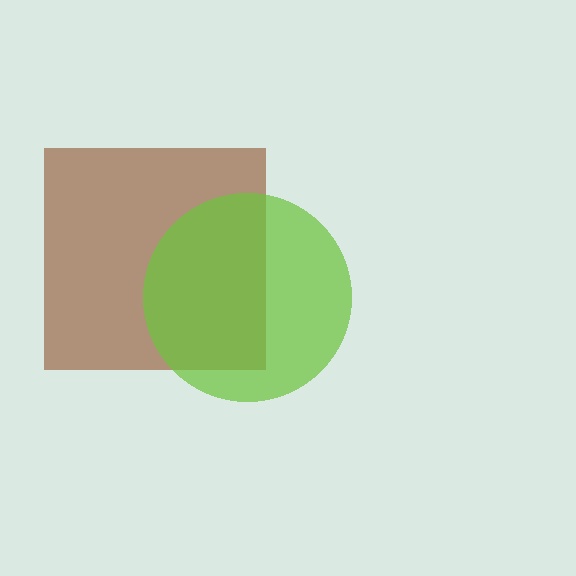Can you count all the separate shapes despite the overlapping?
Yes, there are 2 separate shapes.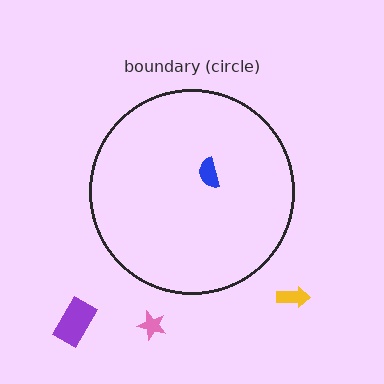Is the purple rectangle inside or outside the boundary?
Outside.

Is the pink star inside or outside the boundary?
Outside.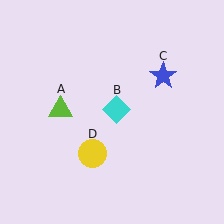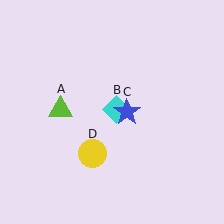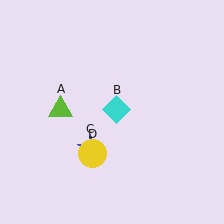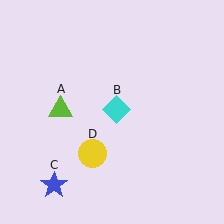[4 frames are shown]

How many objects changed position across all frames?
1 object changed position: blue star (object C).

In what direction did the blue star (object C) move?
The blue star (object C) moved down and to the left.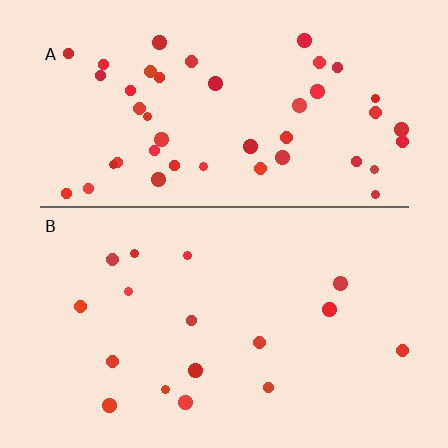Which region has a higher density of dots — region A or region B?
A (the top).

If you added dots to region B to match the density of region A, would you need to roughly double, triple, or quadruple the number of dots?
Approximately triple.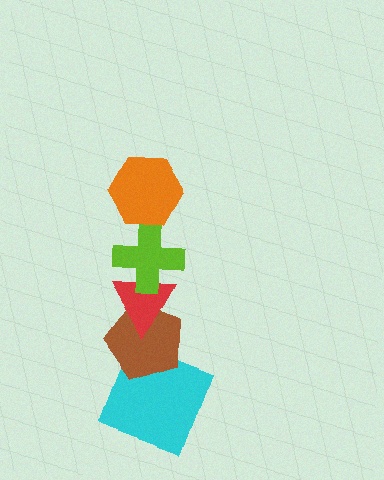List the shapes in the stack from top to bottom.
From top to bottom: the orange hexagon, the lime cross, the red triangle, the brown pentagon, the cyan square.